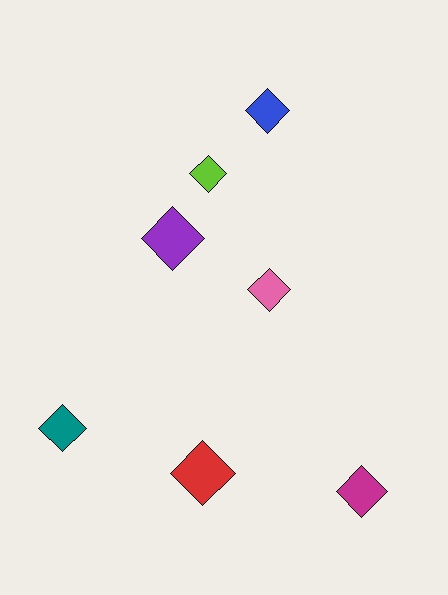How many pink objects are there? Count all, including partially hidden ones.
There is 1 pink object.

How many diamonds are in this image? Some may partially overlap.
There are 7 diamonds.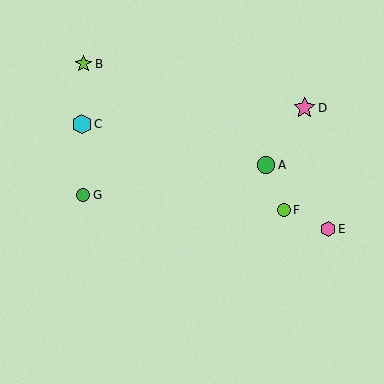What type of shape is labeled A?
Shape A is a green circle.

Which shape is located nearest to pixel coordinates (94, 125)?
The cyan hexagon (labeled C) at (82, 124) is nearest to that location.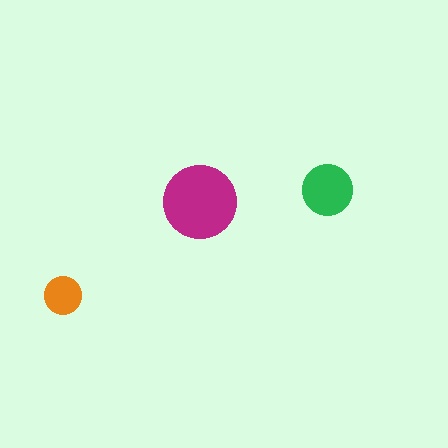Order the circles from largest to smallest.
the magenta one, the green one, the orange one.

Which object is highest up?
The green circle is topmost.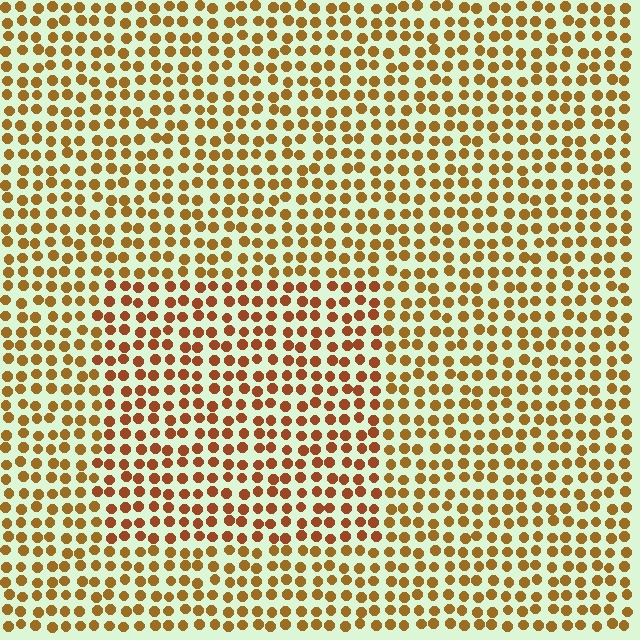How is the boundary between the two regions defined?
The boundary is defined purely by a slight shift in hue (about 20 degrees). Spacing, size, and orientation are identical on both sides.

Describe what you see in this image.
The image is filled with small brown elements in a uniform arrangement. A rectangle-shaped region is visible where the elements are tinted to a slightly different hue, forming a subtle color boundary.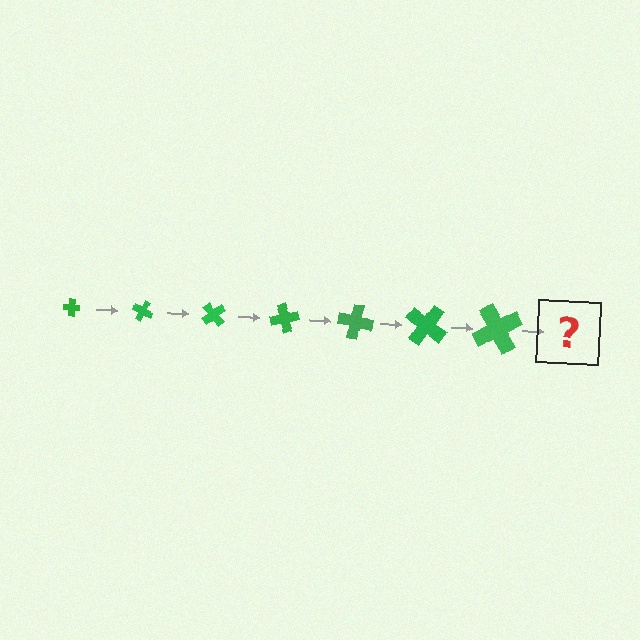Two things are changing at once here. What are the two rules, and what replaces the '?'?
The two rules are that the cross grows larger each step and it rotates 25 degrees each step. The '?' should be a cross, larger than the previous one and rotated 175 degrees from the start.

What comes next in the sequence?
The next element should be a cross, larger than the previous one and rotated 175 degrees from the start.